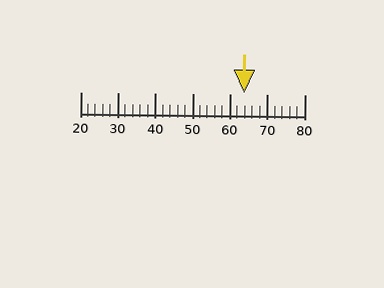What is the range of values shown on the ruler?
The ruler shows values from 20 to 80.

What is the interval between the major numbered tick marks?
The major tick marks are spaced 10 units apart.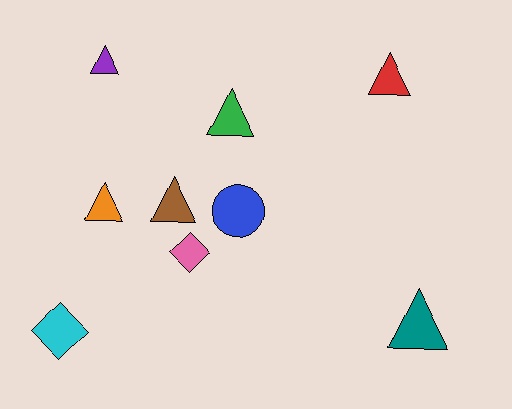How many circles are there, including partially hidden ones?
There is 1 circle.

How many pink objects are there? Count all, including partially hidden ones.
There is 1 pink object.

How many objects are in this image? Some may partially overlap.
There are 9 objects.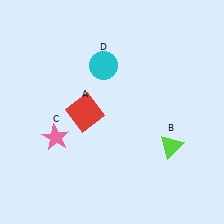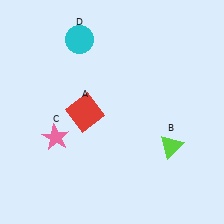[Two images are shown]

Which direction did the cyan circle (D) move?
The cyan circle (D) moved up.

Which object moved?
The cyan circle (D) moved up.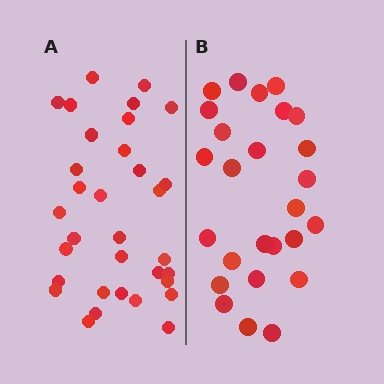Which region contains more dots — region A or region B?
Region A (the left region) has more dots.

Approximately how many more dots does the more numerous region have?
Region A has roughly 8 or so more dots than region B.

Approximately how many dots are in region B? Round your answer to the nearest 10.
About 30 dots. (The exact count is 26, which rounds to 30.)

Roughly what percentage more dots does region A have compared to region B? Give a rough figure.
About 25% more.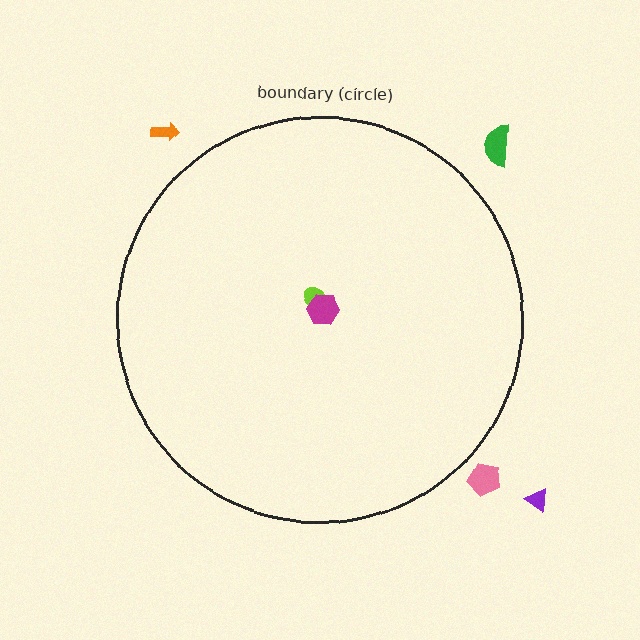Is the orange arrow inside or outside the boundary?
Outside.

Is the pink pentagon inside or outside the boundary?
Outside.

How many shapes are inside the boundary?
2 inside, 4 outside.